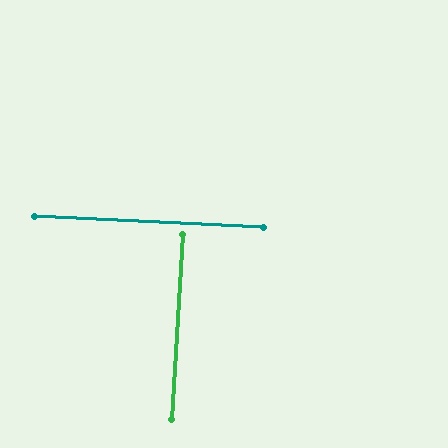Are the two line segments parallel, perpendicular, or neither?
Perpendicular — they meet at approximately 89°.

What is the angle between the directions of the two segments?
Approximately 89 degrees.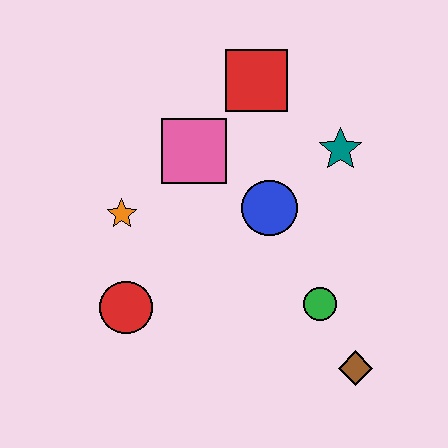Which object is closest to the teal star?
The blue circle is closest to the teal star.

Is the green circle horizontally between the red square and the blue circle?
No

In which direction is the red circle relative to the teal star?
The red circle is to the left of the teal star.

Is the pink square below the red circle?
No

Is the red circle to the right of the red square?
No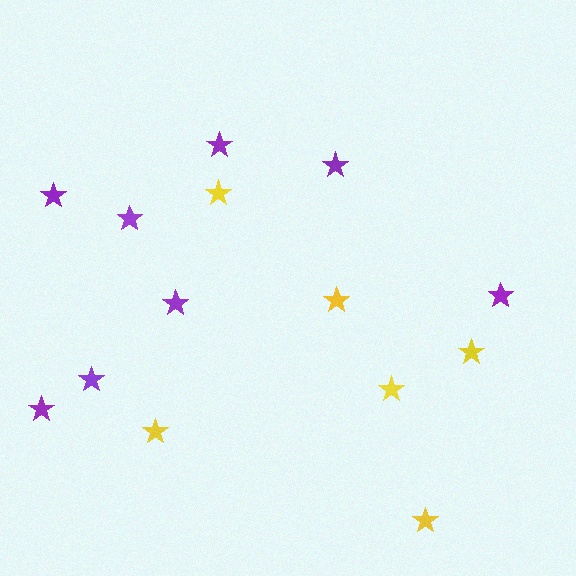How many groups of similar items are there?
There are 2 groups: one group of purple stars (8) and one group of yellow stars (6).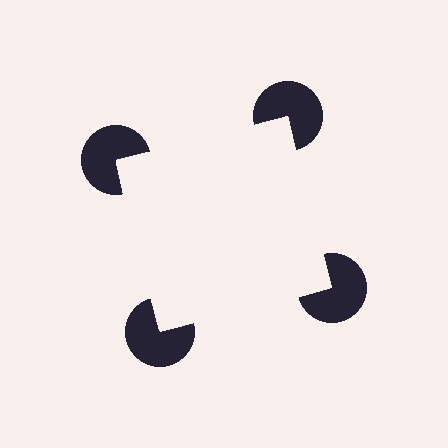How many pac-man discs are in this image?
There are 4 — one at each vertex of the illusory square.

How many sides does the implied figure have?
4 sides.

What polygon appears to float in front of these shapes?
An illusory square — its edges are inferred from the aligned wedge cuts in the pac-man discs, not physically drawn.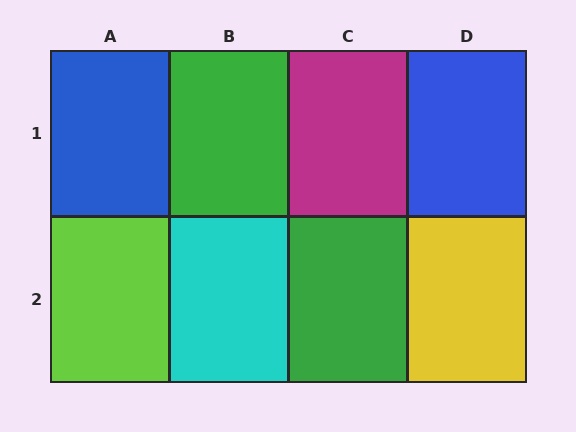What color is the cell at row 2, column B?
Cyan.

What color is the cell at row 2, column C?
Green.